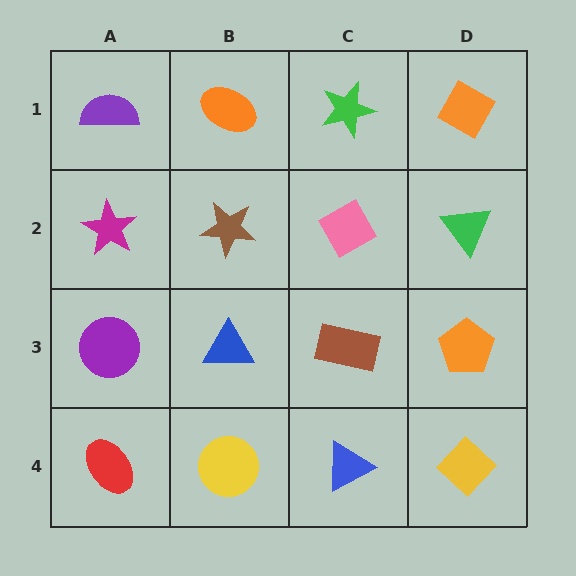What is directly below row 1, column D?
A green triangle.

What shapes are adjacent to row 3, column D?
A green triangle (row 2, column D), a yellow diamond (row 4, column D), a brown rectangle (row 3, column C).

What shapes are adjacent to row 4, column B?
A blue triangle (row 3, column B), a red ellipse (row 4, column A), a blue triangle (row 4, column C).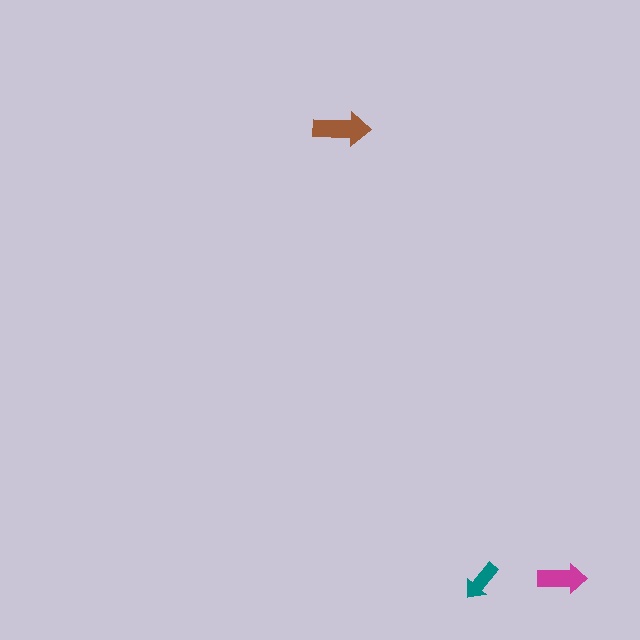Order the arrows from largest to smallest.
the brown one, the magenta one, the teal one.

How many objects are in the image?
There are 3 objects in the image.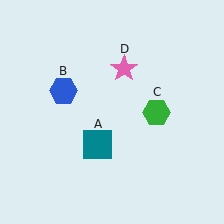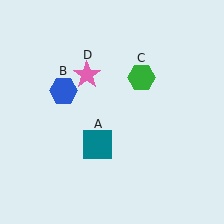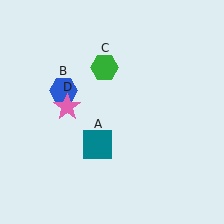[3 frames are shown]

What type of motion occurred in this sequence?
The green hexagon (object C), pink star (object D) rotated counterclockwise around the center of the scene.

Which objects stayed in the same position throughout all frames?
Teal square (object A) and blue hexagon (object B) remained stationary.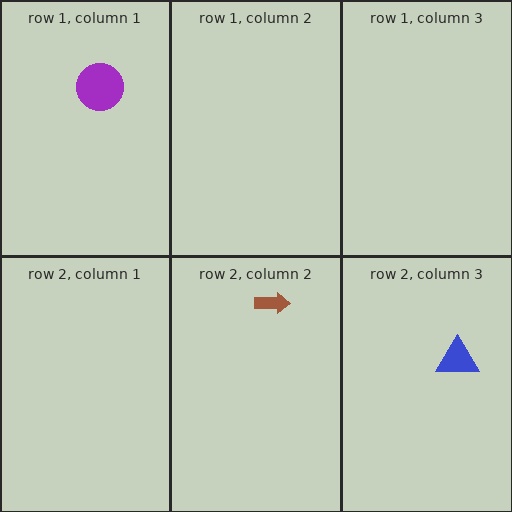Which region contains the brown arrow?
The row 2, column 2 region.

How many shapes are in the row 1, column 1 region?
1.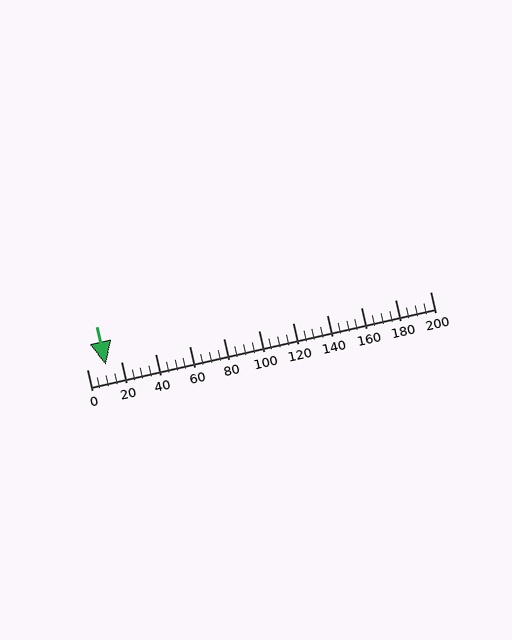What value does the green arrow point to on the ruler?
The green arrow points to approximately 11.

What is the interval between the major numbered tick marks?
The major tick marks are spaced 20 units apart.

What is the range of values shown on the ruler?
The ruler shows values from 0 to 200.